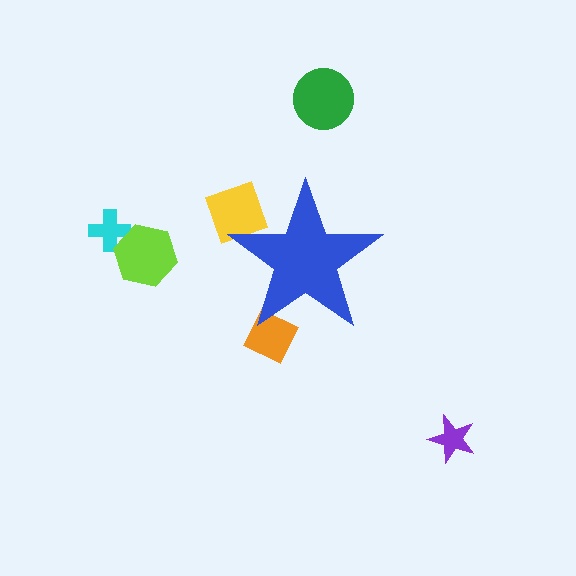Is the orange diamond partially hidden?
Yes, the orange diamond is partially hidden behind the blue star.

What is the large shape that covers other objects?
A blue star.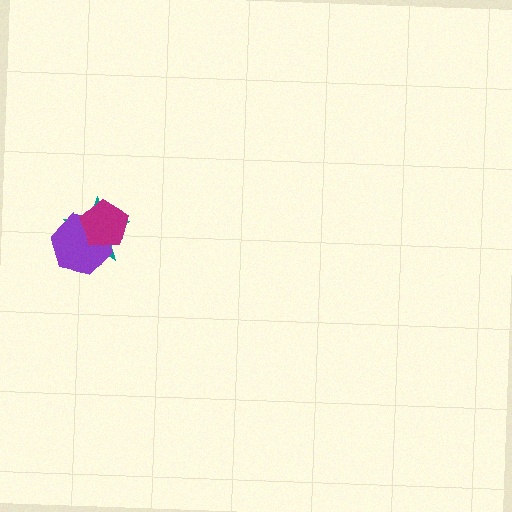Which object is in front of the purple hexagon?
The magenta pentagon is in front of the purple hexagon.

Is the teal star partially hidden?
Yes, it is partially covered by another shape.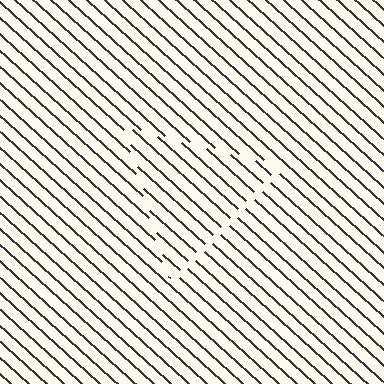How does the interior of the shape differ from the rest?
The interior of the shape contains the same grating, shifted by half a period — the contour is defined by the phase discontinuity where line-ends from the inner and outer gratings abut.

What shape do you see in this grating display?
An illusory triangle. The interior of the shape contains the same grating, shifted by half a period — the contour is defined by the phase discontinuity where line-ends from the inner and outer gratings abut.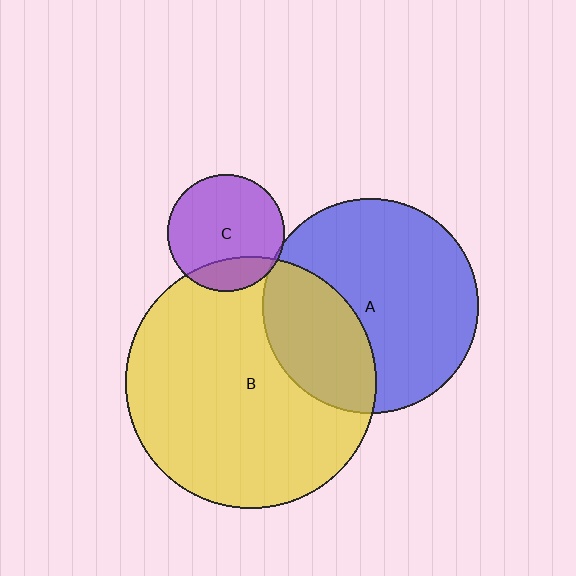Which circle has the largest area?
Circle B (yellow).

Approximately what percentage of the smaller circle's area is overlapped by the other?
Approximately 35%.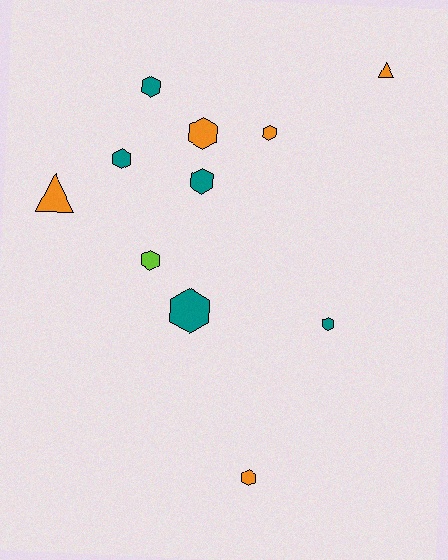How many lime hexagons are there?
There is 1 lime hexagon.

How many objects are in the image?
There are 11 objects.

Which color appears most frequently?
Teal, with 5 objects.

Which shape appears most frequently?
Hexagon, with 9 objects.